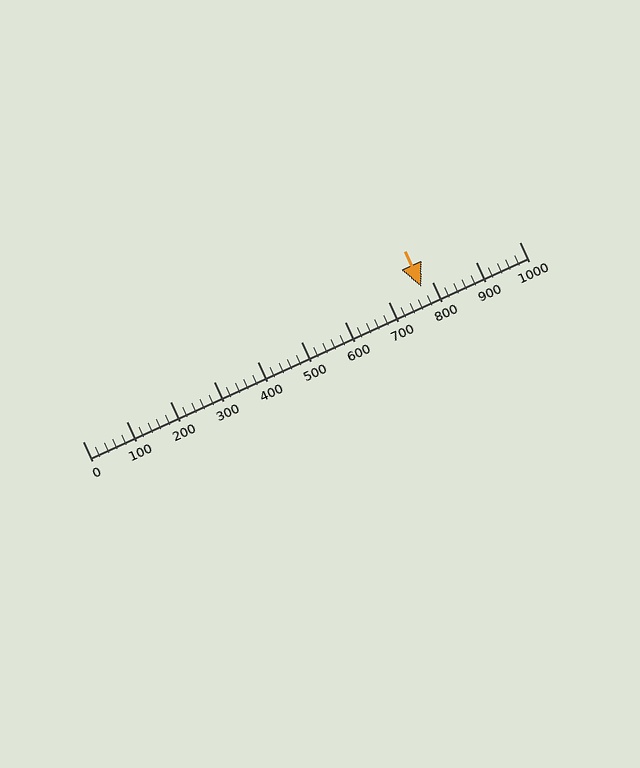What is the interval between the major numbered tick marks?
The major tick marks are spaced 100 units apart.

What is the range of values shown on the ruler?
The ruler shows values from 0 to 1000.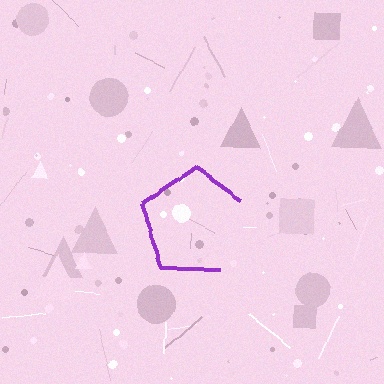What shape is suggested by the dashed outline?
The dashed outline suggests a pentagon.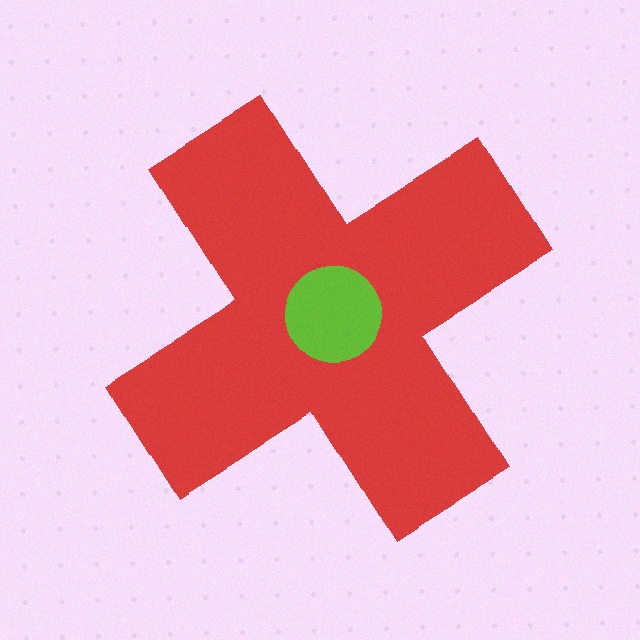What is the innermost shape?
The lime circle.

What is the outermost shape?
The red cross.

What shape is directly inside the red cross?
The lime circle.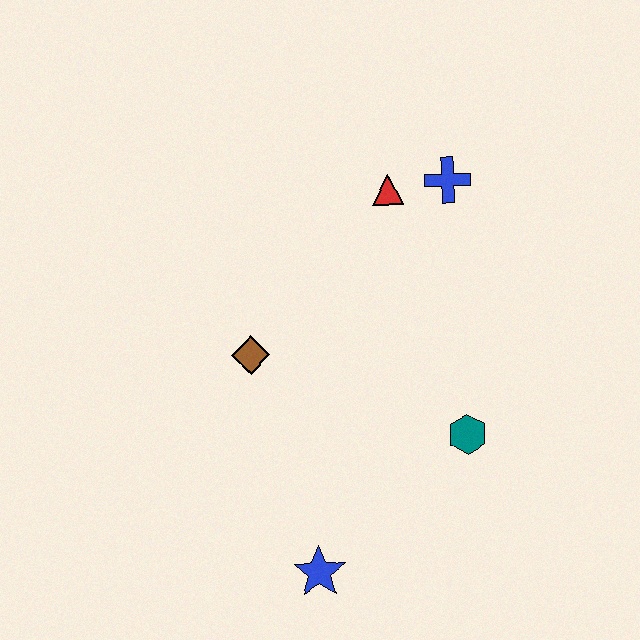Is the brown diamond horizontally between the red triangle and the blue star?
No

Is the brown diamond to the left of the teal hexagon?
Yes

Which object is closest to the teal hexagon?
The blue star is closest to the teal hexagon.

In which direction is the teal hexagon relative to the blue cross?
The teal hexagon is below the blue cross.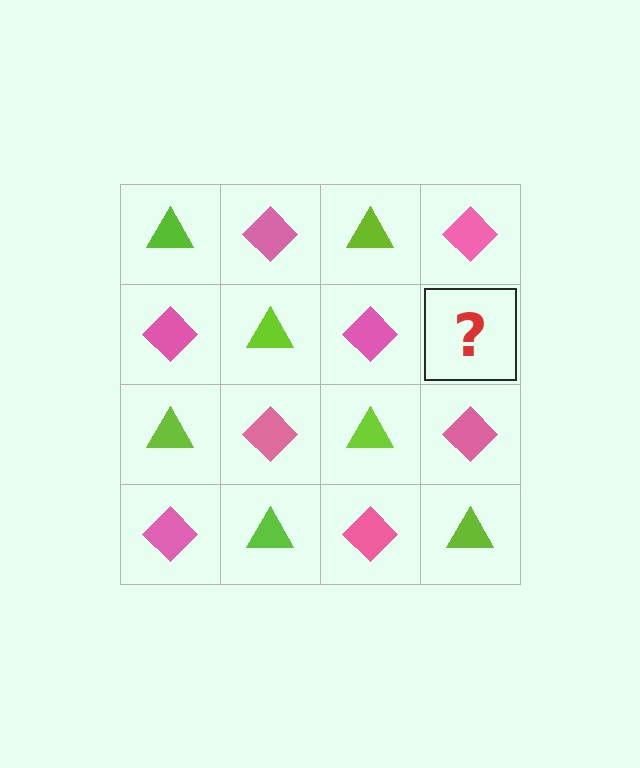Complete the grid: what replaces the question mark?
The question mark should be replaced with a lime triangle.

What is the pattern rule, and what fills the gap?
The rule is that it alternates lime triangle and pink diamond in a checkerboard pattern. The gap should be filled with a lime triangle.